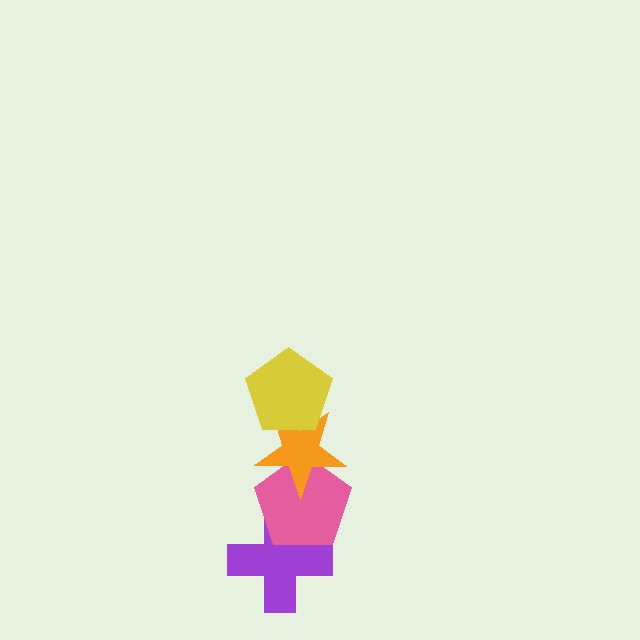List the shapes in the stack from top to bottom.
From top to bottom: the yellow pentagon, the orange star, the pink pentagon, the purple cross.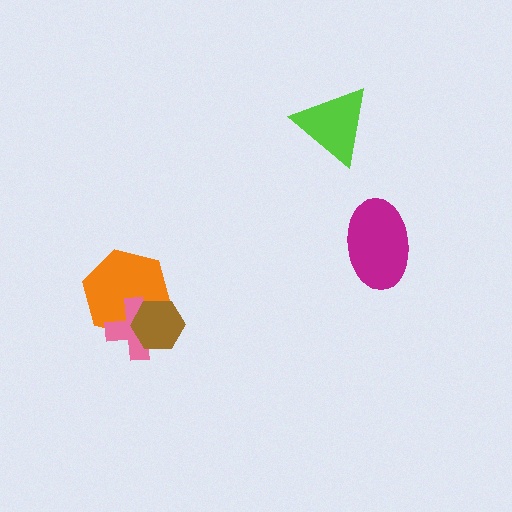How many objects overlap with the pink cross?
2 objects overlap with the pink cross.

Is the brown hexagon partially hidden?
No, no other shape covers it.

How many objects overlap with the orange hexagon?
2 objects overlap with the orange hexagon.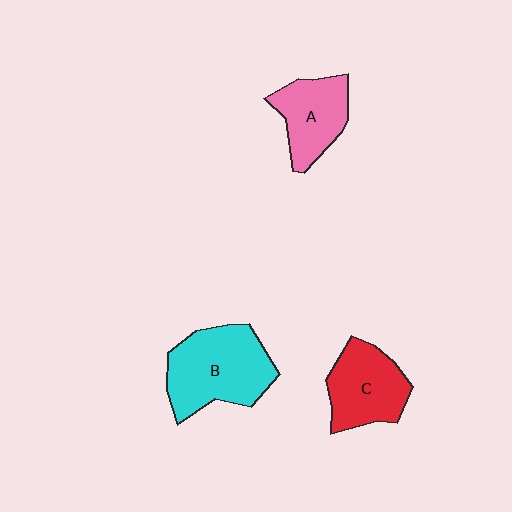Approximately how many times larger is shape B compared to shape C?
Approximately 1.4 times.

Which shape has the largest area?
Shape B (cyan).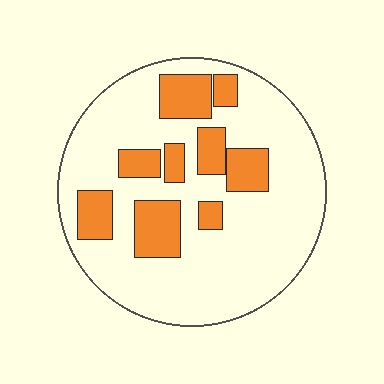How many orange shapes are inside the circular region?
9.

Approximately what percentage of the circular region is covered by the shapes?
Approximately 25%.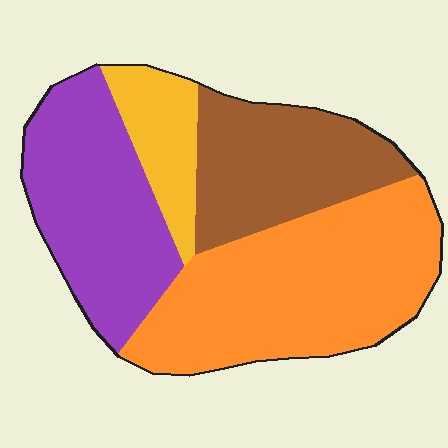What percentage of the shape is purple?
Purple covers about 25% of the shape.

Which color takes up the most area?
Orange, at roughly 40%.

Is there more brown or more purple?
Purple.